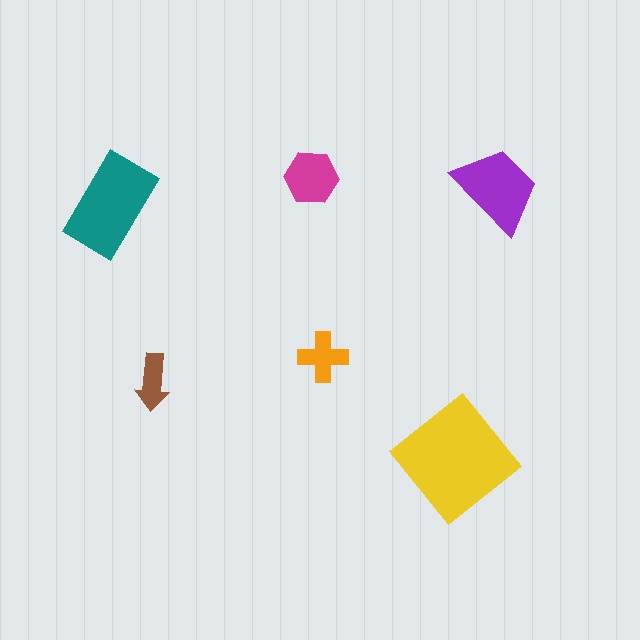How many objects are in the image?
There are 6 objects in the image.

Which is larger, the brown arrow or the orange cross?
The orange cross.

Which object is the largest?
The yellow diamond.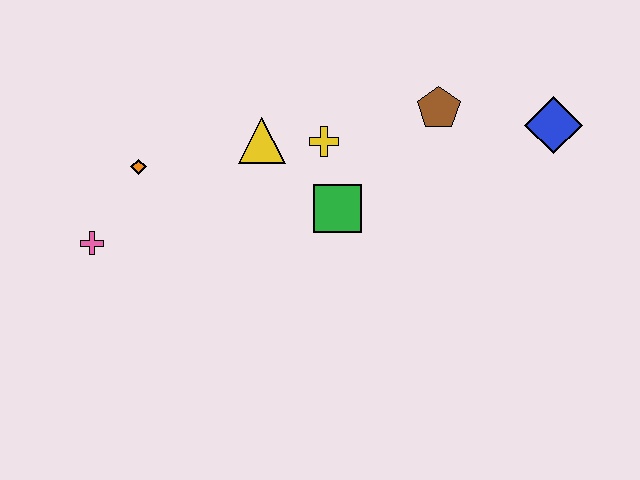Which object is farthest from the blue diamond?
The pink cross is farthest from the blue diamond.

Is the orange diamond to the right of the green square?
No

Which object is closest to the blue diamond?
The brown pentagon is closest to the blue diamond.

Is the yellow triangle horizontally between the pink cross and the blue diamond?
Yes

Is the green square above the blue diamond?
No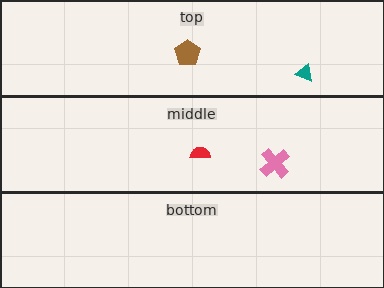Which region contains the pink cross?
The middle region.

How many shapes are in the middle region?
2.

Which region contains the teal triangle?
The top region.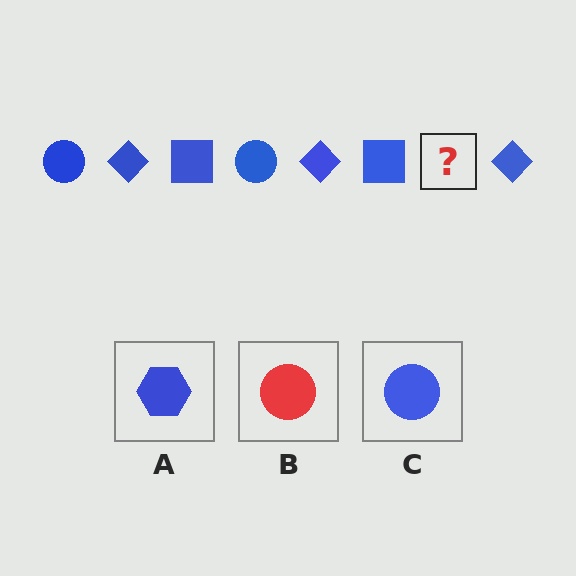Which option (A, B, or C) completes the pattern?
C.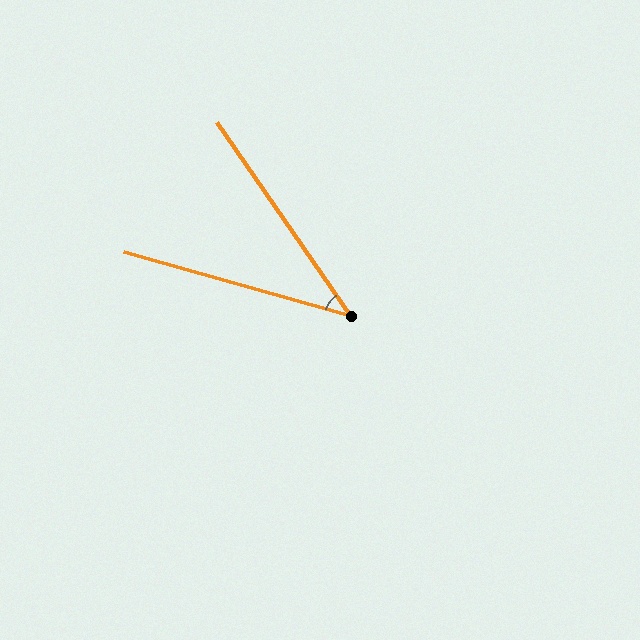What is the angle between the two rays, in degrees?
Approximately 40 degrees.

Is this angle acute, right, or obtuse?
It is acute.